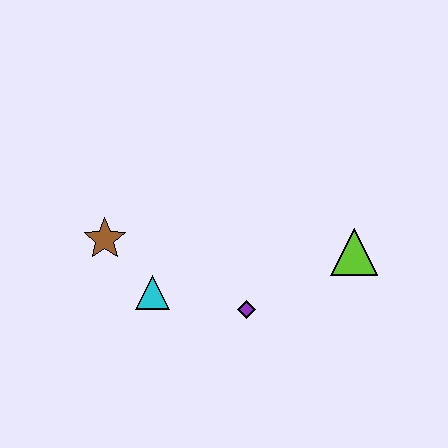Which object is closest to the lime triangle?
The purple diamond is closest to the lime triangle.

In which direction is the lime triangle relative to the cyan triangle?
The lime triangle is to the right of the cyan triangle.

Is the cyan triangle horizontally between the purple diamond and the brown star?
Yes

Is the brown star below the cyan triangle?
No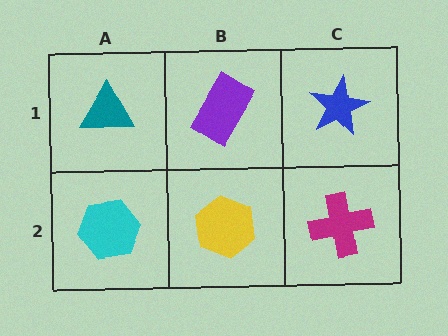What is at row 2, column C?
A magenta cross.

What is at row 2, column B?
A yellow hexagon.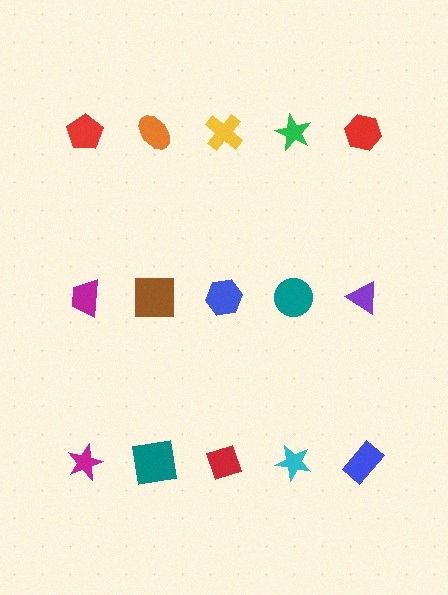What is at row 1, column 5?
A red hexagon.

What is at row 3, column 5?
A blue rectangle.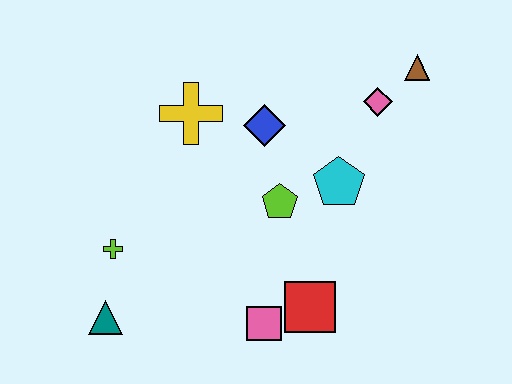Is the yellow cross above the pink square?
Yes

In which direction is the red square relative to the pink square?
The red square is to the right of the pink square.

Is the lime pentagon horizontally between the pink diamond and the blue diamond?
Yes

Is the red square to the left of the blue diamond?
No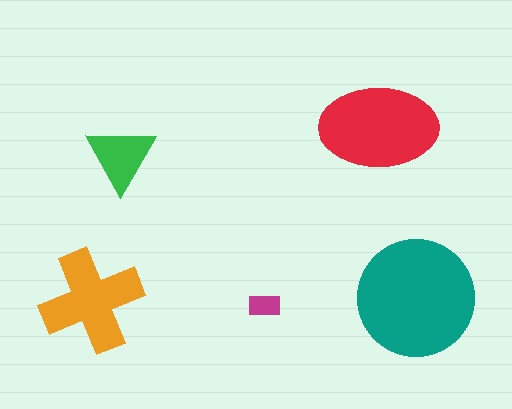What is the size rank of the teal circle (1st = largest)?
1st.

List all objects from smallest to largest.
The magenta rectangle, the green triangle, the orange cross, the red ellipse, the teal circle.